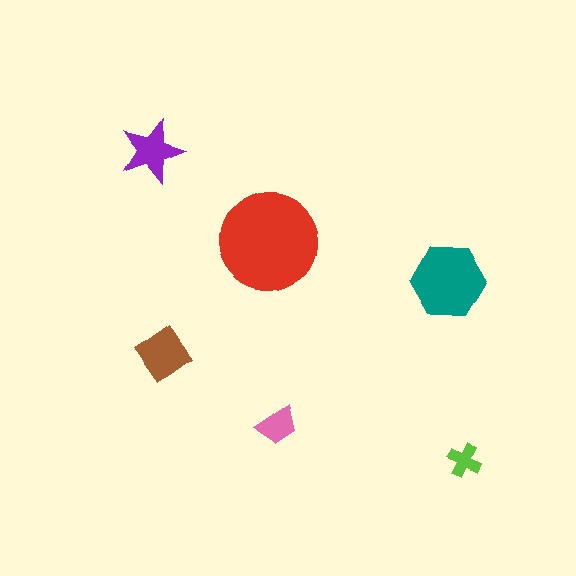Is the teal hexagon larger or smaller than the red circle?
Smaller.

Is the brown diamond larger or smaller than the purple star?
Larger.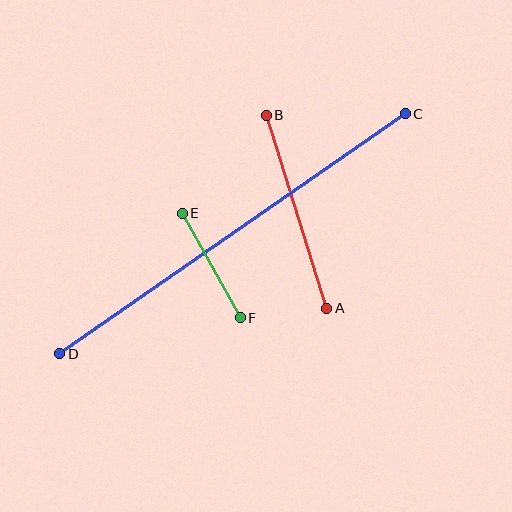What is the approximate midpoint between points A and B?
The midpoint is at approximately (296, 212) pixels.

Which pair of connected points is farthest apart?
Points C and D are farthest apart.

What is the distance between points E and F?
The distance is approximately 120 pixels.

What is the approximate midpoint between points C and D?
The midpoint is at approximately (232, 234) pixels.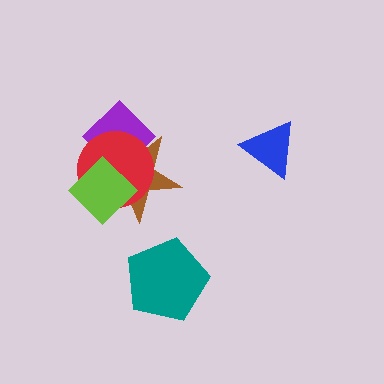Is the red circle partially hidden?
Yes, it is partially covered by another shape.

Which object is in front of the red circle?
The lime diamond is in front of the red circle.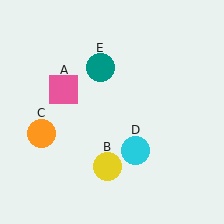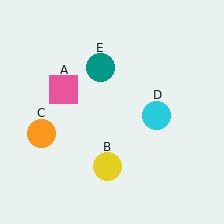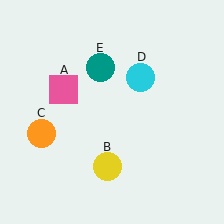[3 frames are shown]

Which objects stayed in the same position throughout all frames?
Pink square (object A) and yellow circle (object B) and orange circle (object C) and teal circle (object E) remained stationary.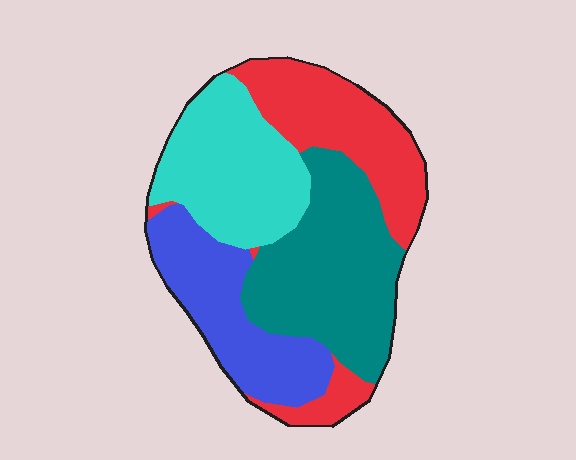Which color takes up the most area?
Teal, at roughly 30%.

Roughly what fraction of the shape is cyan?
Cyan covers about 25% of the shape.